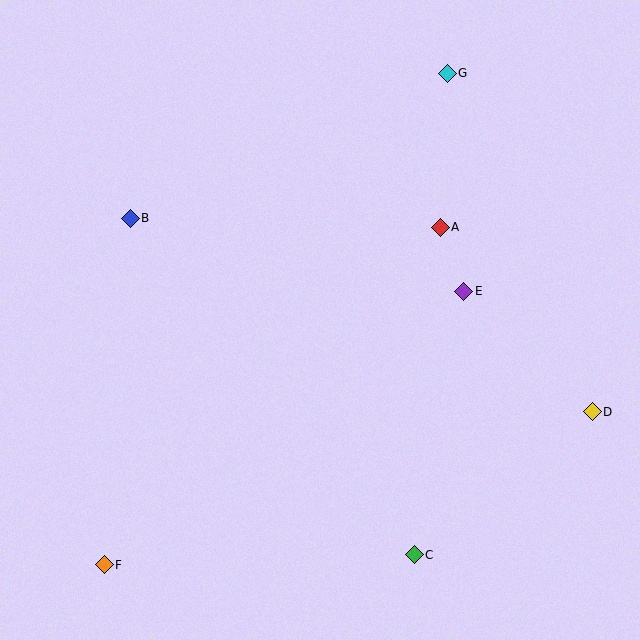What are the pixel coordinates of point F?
Point F is at (104, 565).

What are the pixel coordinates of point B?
Point B is at (130, 218).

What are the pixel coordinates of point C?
Point C is at (414, 555).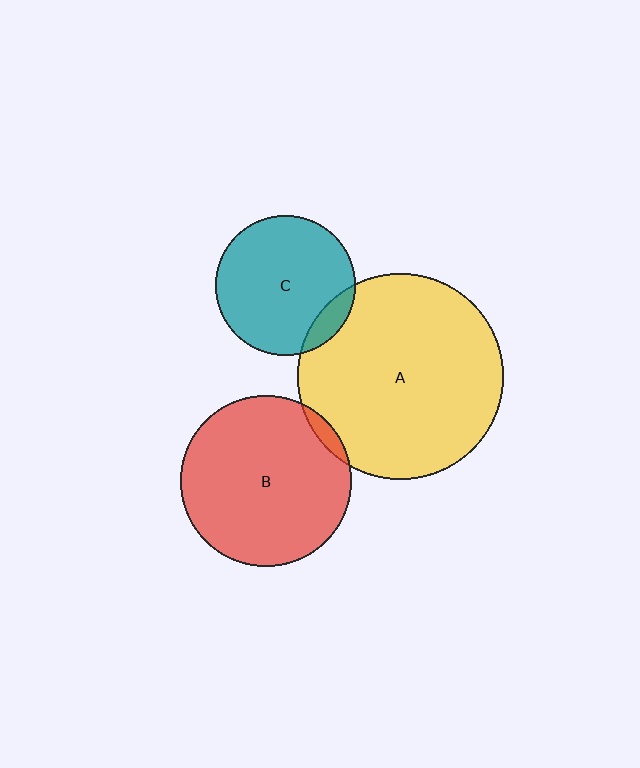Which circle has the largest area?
Circle A (yellow).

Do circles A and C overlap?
Yes.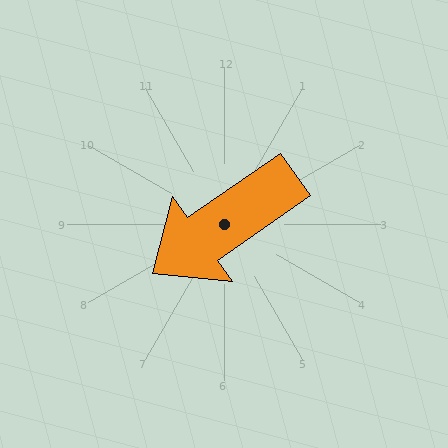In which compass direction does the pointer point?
Southwest.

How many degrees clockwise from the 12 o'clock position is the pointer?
Approximately 235 degrees.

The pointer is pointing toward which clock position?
Roughly 8 o'clock.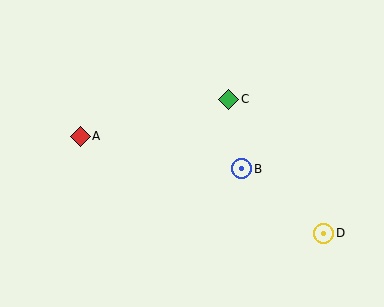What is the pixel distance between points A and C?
The distance between A and C is 153 pixels.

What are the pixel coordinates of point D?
Point D is at (324, 233).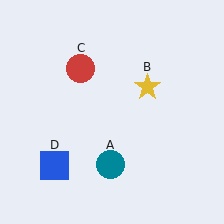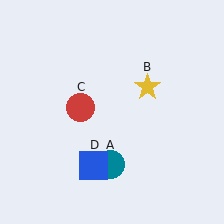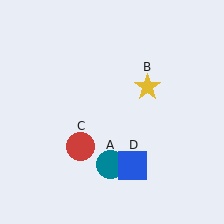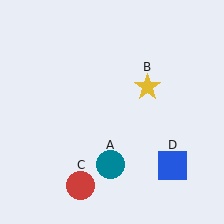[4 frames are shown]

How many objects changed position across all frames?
2 objects changed position: red circle (object C), blue square (object D).